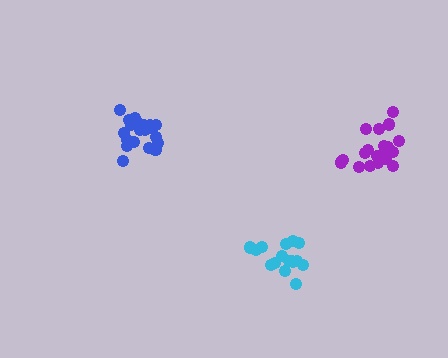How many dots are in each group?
Group 1: 20 dots, Group 2: 20 dots, Group 3: 16 dots (56 total).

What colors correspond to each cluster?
The clusters are colored: purple, blue, cyan.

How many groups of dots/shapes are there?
There are 3 groups.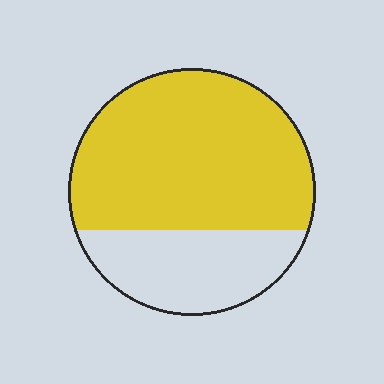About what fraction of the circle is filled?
About two thirds (2/3).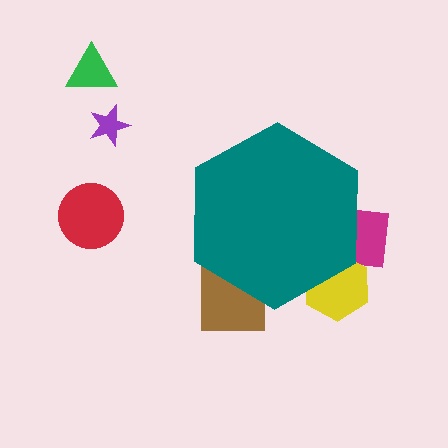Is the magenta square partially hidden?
Yes, the magenta square is partially hidden behind the teal hexagon.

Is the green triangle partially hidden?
No, the green triangle is fully visible.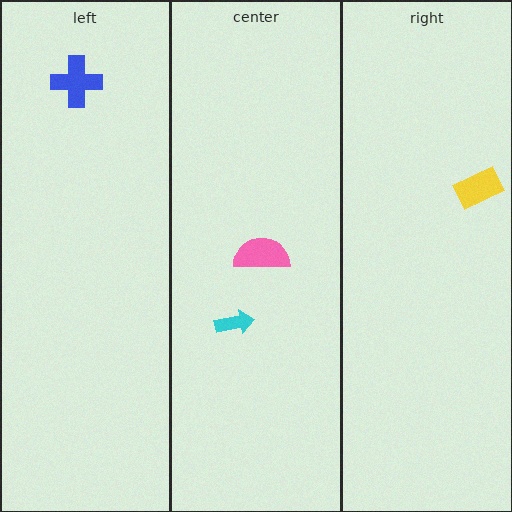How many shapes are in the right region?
1.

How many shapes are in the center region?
2.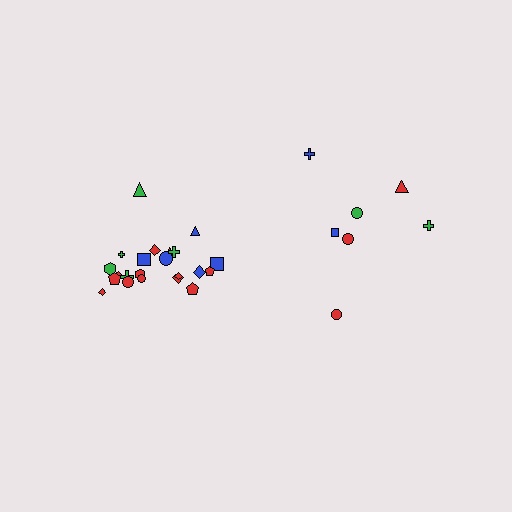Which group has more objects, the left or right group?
The left group.